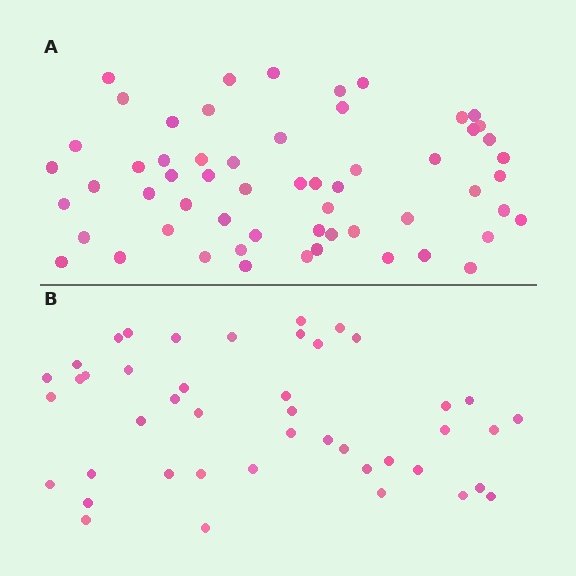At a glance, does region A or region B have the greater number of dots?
Region A (the top region) has more dots.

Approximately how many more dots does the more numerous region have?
Region A has approximately 15 more dots than region B.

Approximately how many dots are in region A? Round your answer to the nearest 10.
About 60 dots. (The exact count is 58, which rounds to 60.)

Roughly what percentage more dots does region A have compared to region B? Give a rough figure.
About 30% more.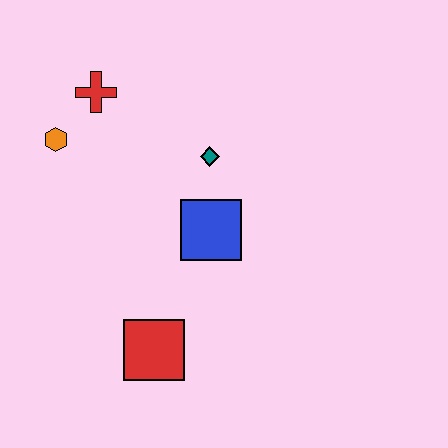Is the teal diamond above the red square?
Yes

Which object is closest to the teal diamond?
The blue square is closest to the teal diamond.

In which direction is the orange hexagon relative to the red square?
The orange hexagon is above the red square.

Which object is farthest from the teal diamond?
The red square is farthest from the teal diamond.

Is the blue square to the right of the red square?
Yes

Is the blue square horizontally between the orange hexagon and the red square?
No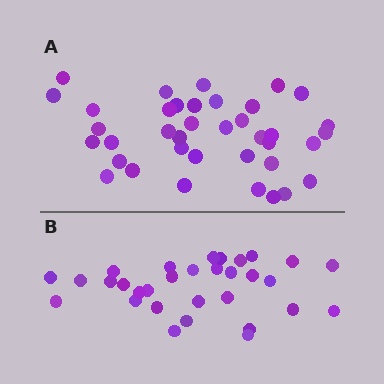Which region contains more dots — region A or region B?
Region A (the top region) has more dots.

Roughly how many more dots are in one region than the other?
Region A has roughly 8 or so more dots than region B.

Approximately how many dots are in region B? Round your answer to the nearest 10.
About 30 dots. (The exact count is 31, which rounds to 30.)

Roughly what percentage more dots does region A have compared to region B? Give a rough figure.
About 25% more.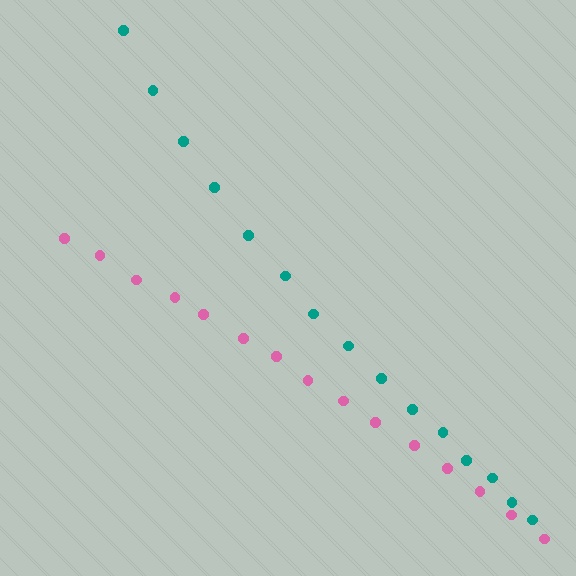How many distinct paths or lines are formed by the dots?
There are 2 distinct paths.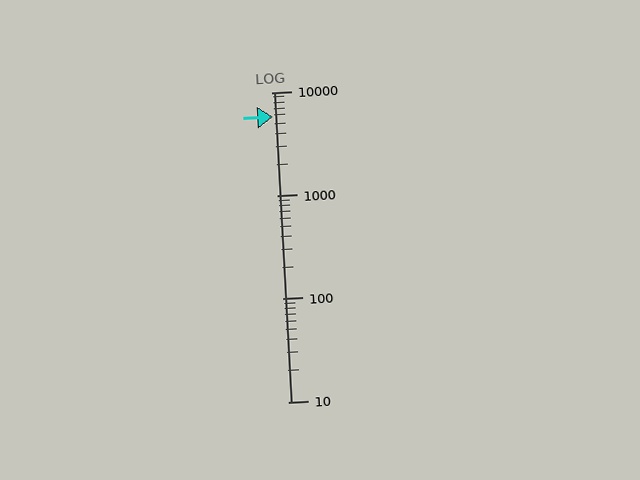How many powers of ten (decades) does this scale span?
The scale spans 3 decades, from 10 to 10000.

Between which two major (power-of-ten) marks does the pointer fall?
The pointer is between 1000 and 10000.